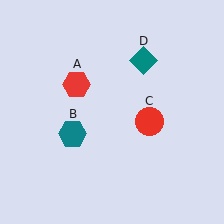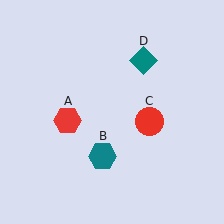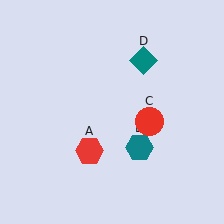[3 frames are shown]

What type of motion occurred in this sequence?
The red hexagon (object A), teal hexagon (object B) rotated counterclockwise around the center of the scene.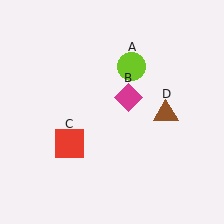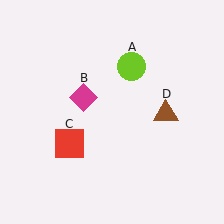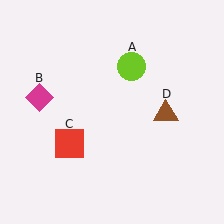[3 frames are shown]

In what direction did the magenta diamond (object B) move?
The magenta diamond (object B) moved left.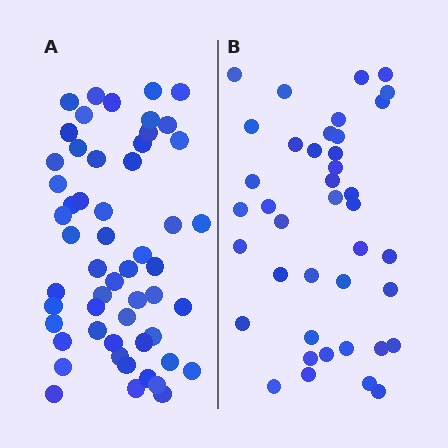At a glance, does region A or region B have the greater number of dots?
Region A (the left region) has more dots.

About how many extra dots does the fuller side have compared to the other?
Region A has approximately 15 more dots than region B.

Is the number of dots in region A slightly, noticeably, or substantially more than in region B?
Region A has noticeably more, but not dramatically so. The ratio is roughly 1.4 to 1.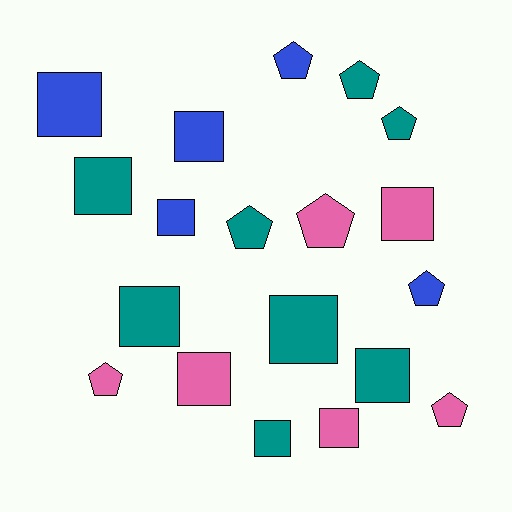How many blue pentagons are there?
There are 2 blue pentagons.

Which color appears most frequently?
Teal, with 8 objects.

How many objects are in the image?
There are 19 objects.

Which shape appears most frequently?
Square, with 11 objects.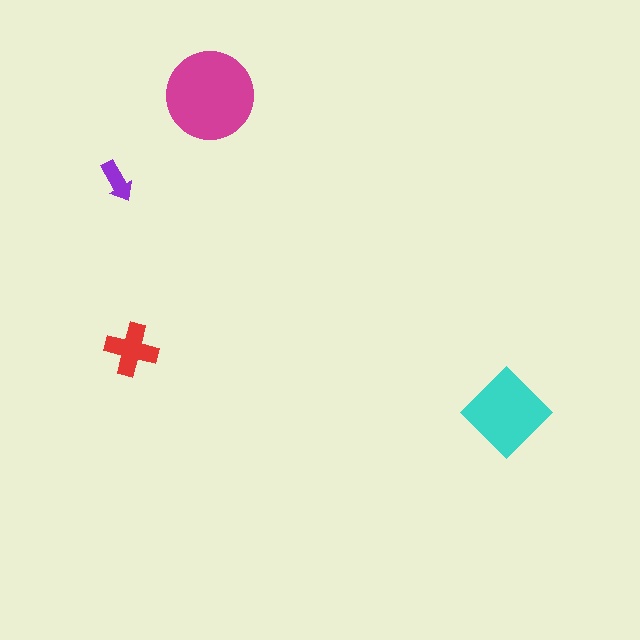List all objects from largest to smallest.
The magenta circle, the cyan diamond, the red cross, the purple arrow.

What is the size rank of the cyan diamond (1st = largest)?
2nd.